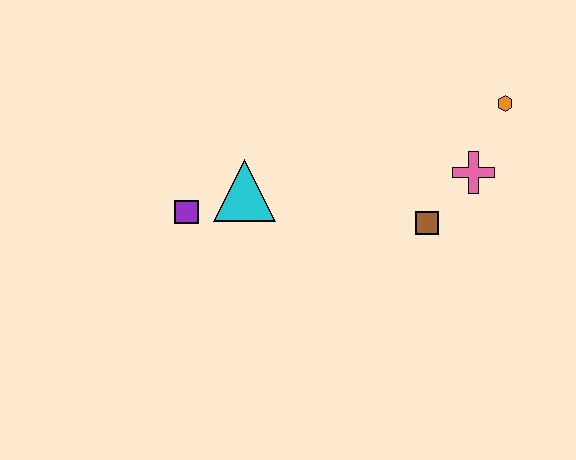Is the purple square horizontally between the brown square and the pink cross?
No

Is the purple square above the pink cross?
No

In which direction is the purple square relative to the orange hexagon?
The purple square is to the left of the orange hexagon.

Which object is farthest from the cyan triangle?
The orange hexagon is farthest from the cyan triangle.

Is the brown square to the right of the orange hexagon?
No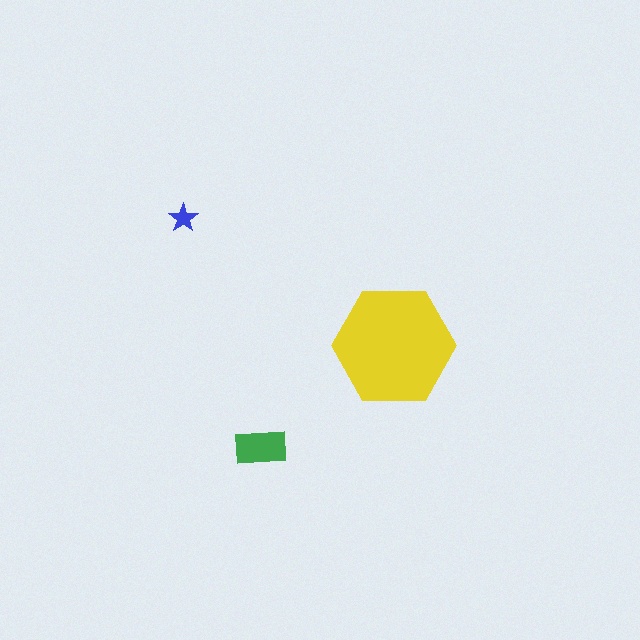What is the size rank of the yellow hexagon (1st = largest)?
1st.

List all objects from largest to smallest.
The yellow hexagon, the green rectangle, the blue star.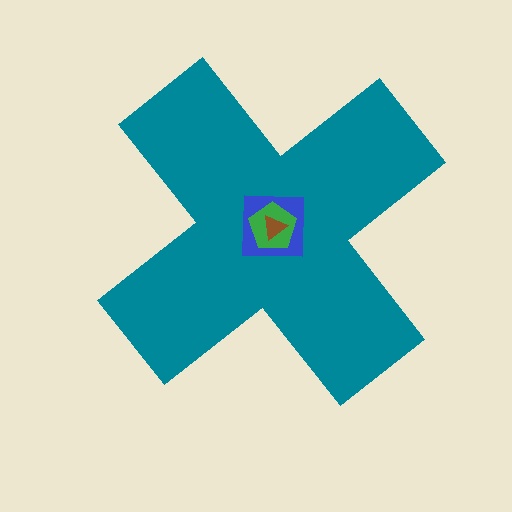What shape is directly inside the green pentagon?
The brown triangle.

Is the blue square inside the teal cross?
Yes.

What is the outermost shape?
The teal cross.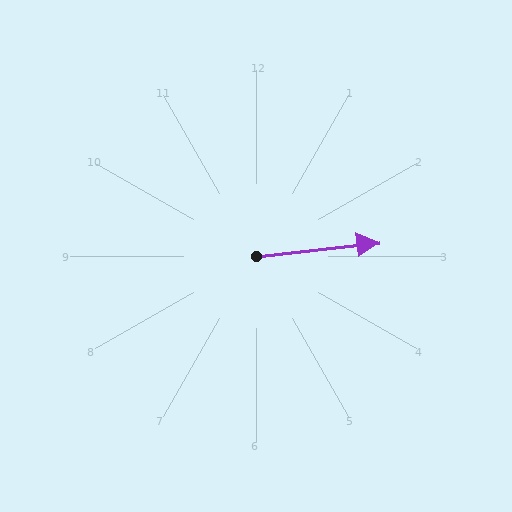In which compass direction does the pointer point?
East.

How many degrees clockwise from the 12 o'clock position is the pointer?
Approximately 84 degrees.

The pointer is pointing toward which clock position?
Roughly 3 o'clock.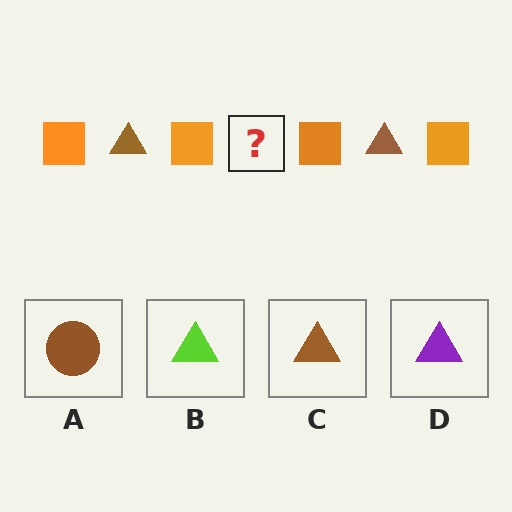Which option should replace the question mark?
Option C.